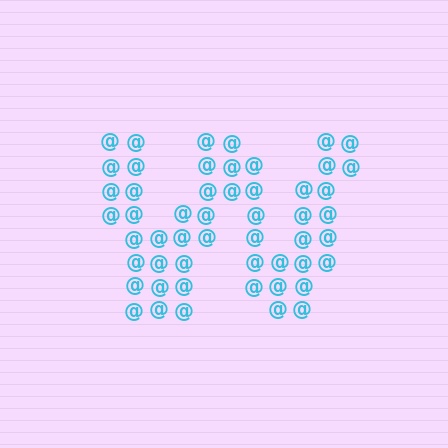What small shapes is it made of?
It is made of small at signs.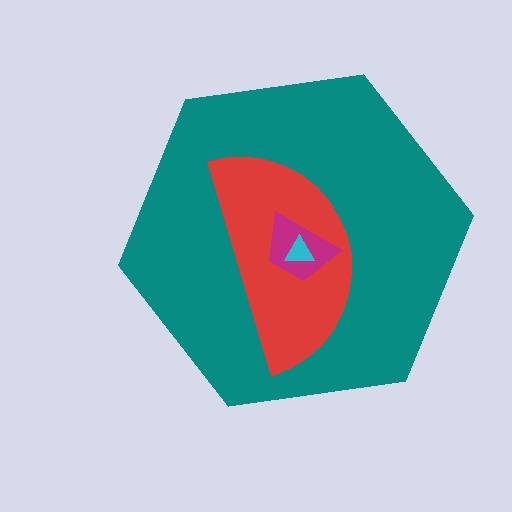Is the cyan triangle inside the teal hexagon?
Yes.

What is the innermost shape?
The cyan triangle.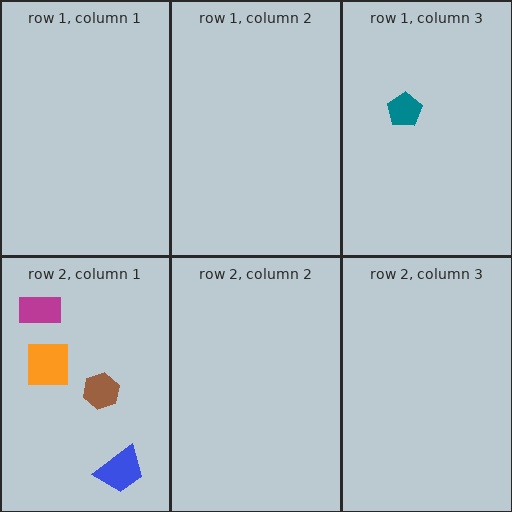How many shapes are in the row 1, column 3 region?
1.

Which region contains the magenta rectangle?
The row 2, column 1 region.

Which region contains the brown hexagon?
The row 2, column 1 region.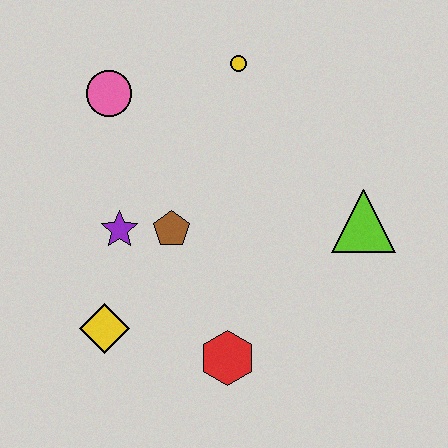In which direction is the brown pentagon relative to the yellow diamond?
The brown pentagon is above the yellow diamond.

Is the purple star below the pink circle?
Yes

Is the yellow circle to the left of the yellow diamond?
No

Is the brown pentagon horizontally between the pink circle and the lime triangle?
Yes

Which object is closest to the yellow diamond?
The purple star is closest to the yellow diamond.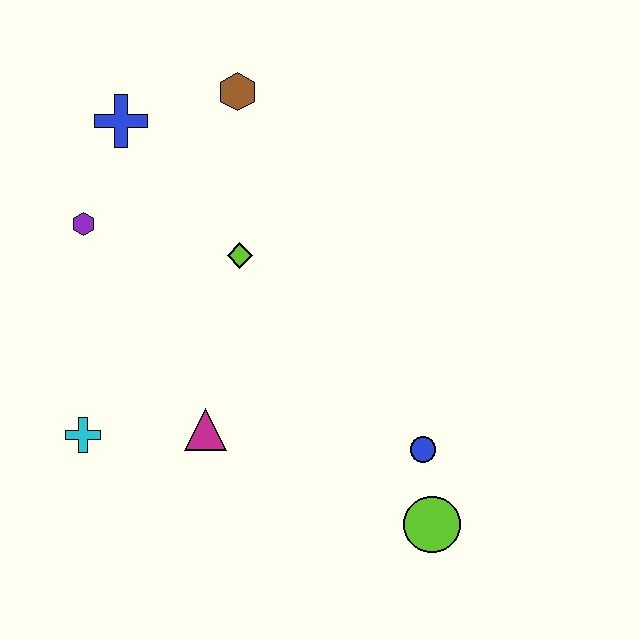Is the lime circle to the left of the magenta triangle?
No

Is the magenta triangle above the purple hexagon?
No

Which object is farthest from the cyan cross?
The brown hexagon is farthest from the cyan cross.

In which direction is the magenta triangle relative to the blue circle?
The magenta triangle is to the left of the blue circle.